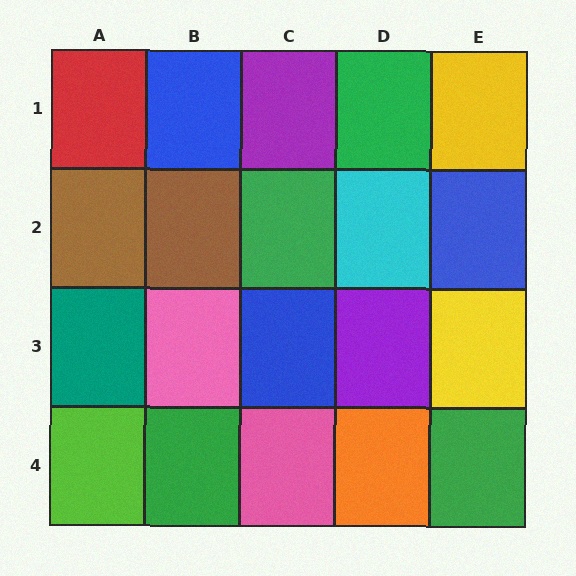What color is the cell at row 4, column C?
Pink.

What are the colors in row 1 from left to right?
Red, blue, purple, green, yellow.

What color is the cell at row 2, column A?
Brown.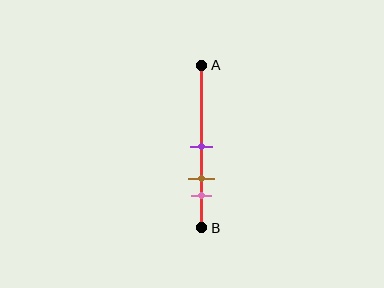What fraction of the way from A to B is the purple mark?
The purple mark is approximately 50% (0.5) of the way from A to B.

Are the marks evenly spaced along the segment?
Yes, the marks are approximately evenly spaced.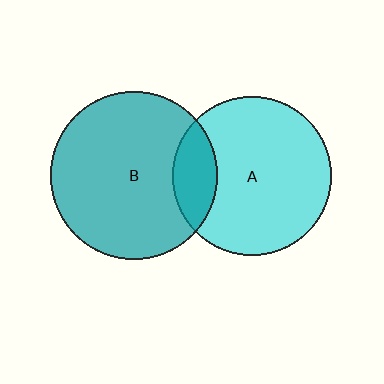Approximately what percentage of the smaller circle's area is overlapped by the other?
Approximately 20%.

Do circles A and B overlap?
Yes.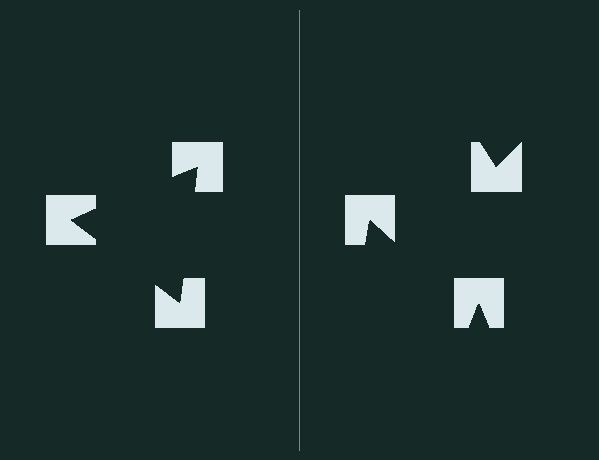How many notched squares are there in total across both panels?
6 — 3 on each side.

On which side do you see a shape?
An illusory triangle appears on the left side. On the right side the wedge cuts are rotated, so no coherent shape forms.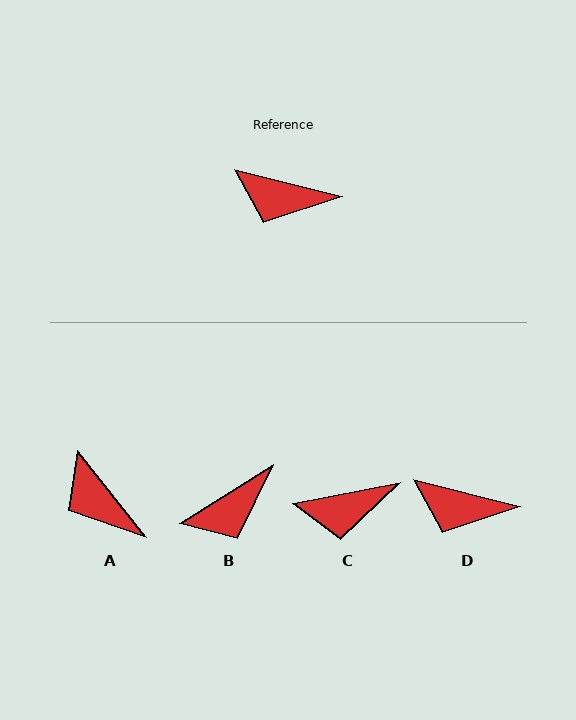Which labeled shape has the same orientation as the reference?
D.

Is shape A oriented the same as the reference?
No, it is off by about 37 degrees.